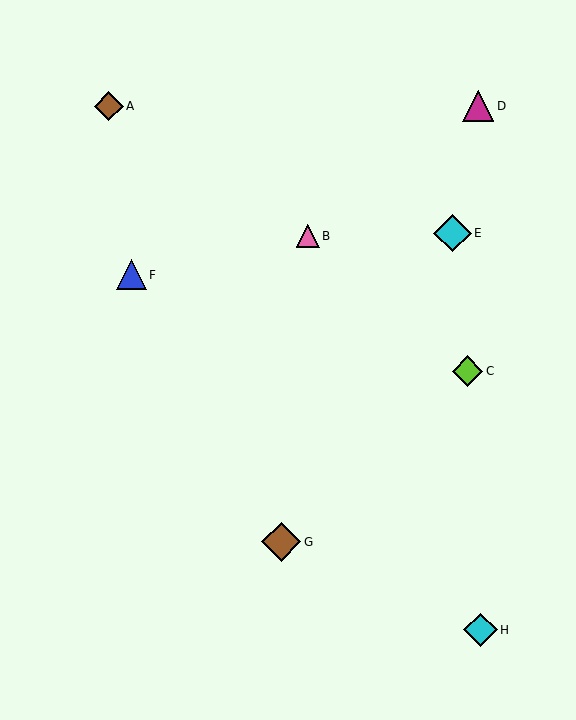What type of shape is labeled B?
Shape B is a pink triangle.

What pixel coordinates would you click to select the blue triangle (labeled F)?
Click at (132, 275) to select the blue triangle F.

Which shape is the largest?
The brown diamond (labeled G) is the largest.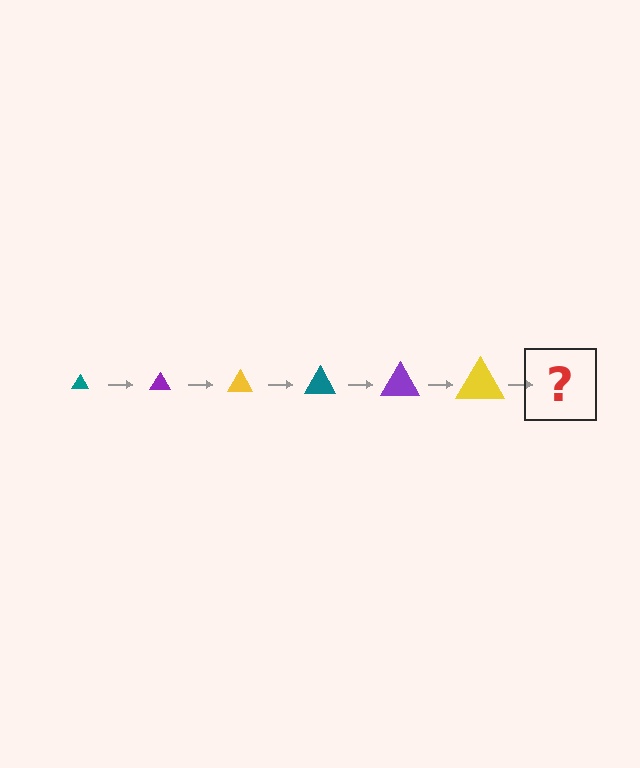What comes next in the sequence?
The next element should be a teal triangle, larger than the previous one.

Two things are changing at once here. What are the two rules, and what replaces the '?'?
The two rules are that the triangle grows larger each step and the color cycles through teal, purple, and yellow. The '?' should be a teal triangle, larger than the previous one.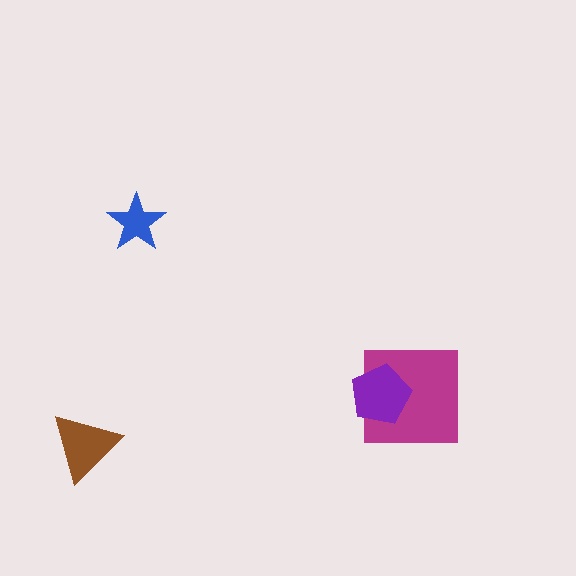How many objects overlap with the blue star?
0 objects overlap with the blue star.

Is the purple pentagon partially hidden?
No, no other shape covers it.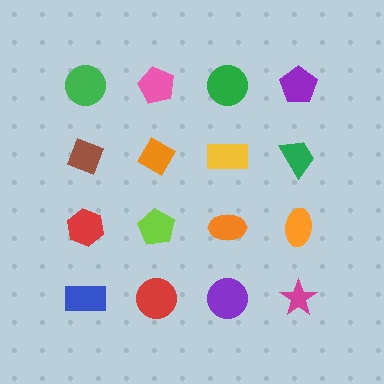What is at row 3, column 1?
A red hexagon.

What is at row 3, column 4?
An orange ellipse.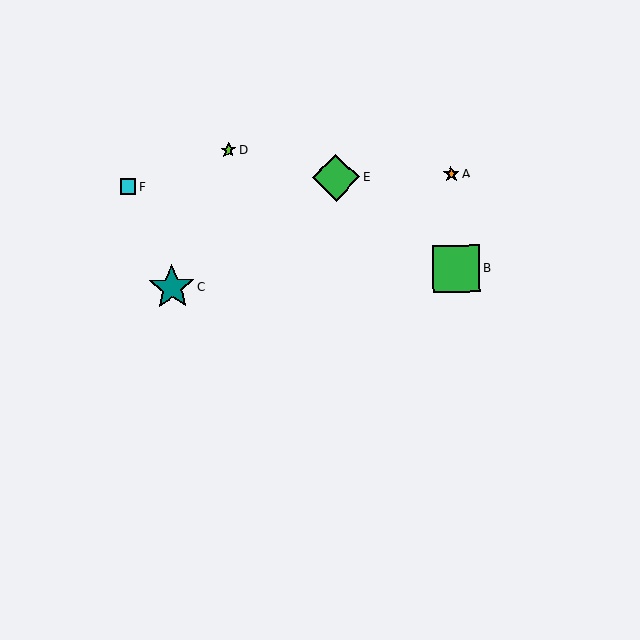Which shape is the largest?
The green diamond (labeled E) is the largest.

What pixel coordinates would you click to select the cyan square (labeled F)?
Click at (128, 187) to select the cyan square F.